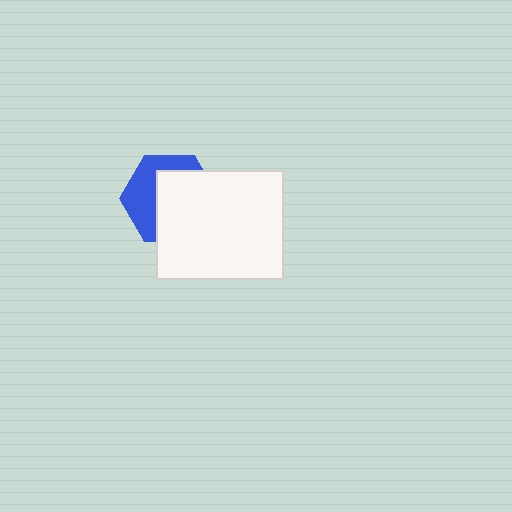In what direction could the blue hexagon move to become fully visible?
The blue hexagon could move toward the upper-left. That would shift it out from behind the white rectangle entirely.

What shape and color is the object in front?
The object in front is a white rectangle.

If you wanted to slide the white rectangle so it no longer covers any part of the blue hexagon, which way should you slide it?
Slide it toward the lower-right — that is the most direct way to separate the two shapes.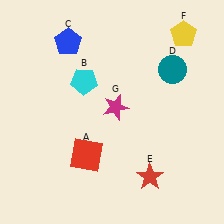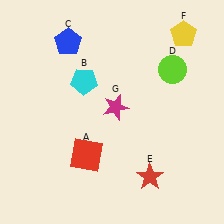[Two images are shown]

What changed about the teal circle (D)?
In Image 1, D is teal. In Image 2, it changed to lime.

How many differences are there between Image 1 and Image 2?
There is 1 difference between the two images.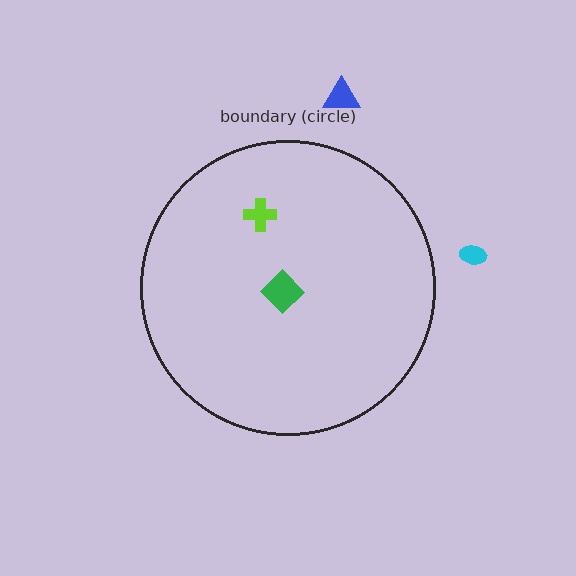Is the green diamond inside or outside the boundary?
Inside.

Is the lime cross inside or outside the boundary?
Inside.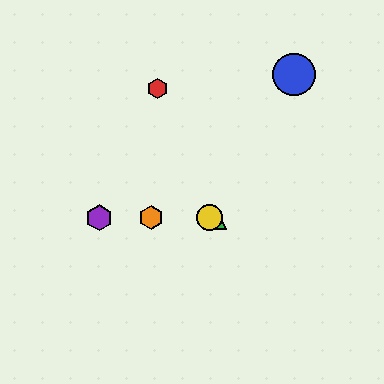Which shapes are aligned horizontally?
The green triangle, the yellow circle, the purple hexagon, the orange hexagon are aligned horizontally.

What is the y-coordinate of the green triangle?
The green triangle is at y≈218.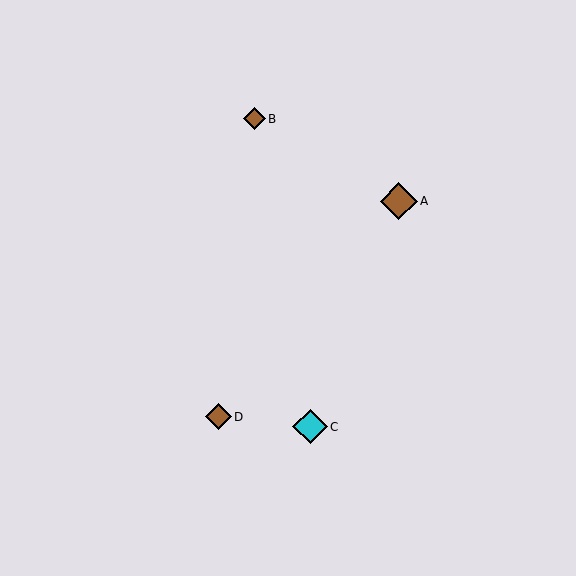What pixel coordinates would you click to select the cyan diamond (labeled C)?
Click at (310, 427) to select the cyan diamond C.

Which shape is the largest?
The brown diamond (labeled A) is the largest.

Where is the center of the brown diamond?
The center of the brown diamond is at (399, 201).